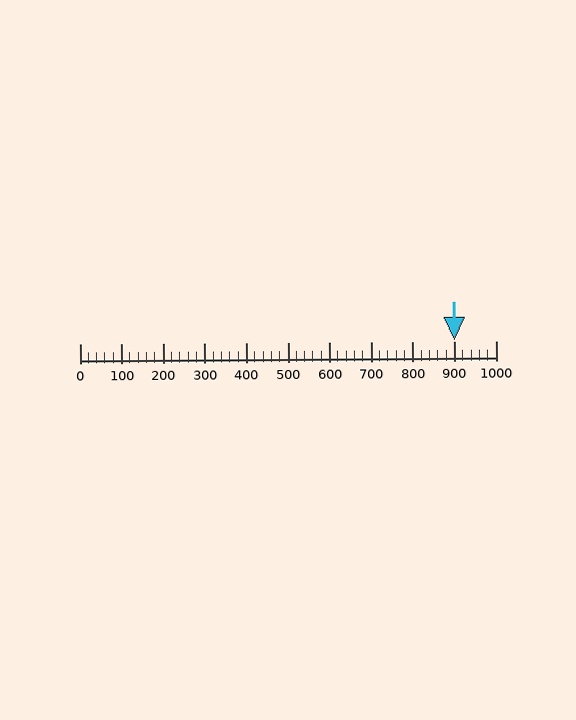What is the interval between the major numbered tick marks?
The major tick marks are spaced 100 units apart.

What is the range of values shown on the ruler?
The ruler shows values from 0 to 1000.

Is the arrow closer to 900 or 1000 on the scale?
The arrow is closer to 900.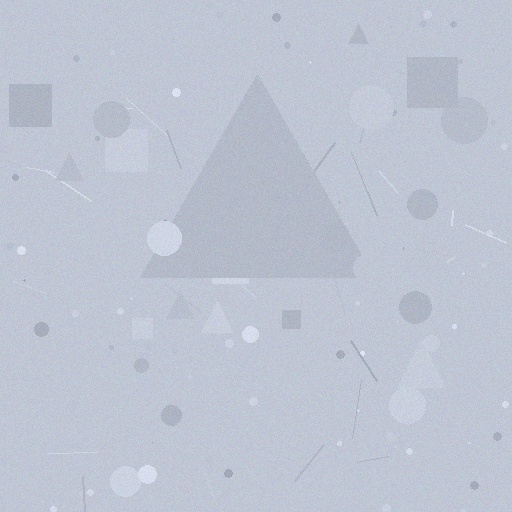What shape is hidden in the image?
A triangle is hidden in the image.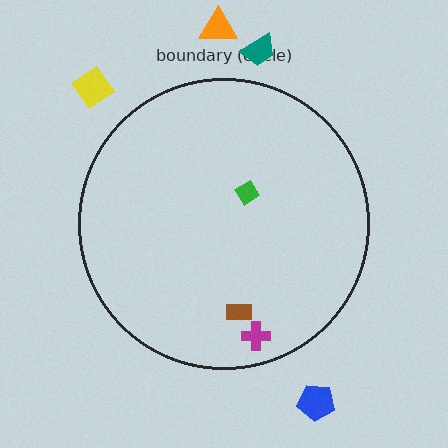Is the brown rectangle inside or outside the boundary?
Inside.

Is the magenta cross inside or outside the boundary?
Inside.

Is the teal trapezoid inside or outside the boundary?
Outside.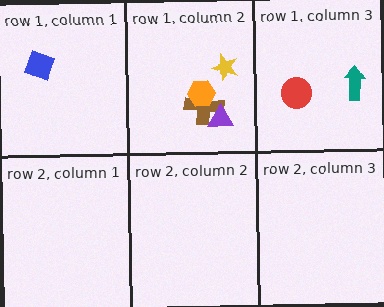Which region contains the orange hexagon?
The row 1, column 2 region.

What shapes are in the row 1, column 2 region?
The yellow star, the brown cross, the purple triangle, the orange hexagon.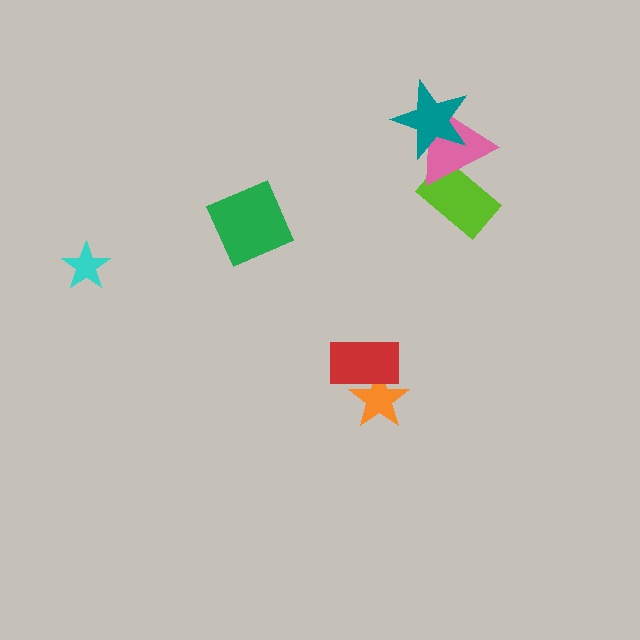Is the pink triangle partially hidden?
Yes, it is partially covered by another shape.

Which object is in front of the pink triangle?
The teal star is in front of the pink triangle.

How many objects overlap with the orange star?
1 object overlaps with the orange star.